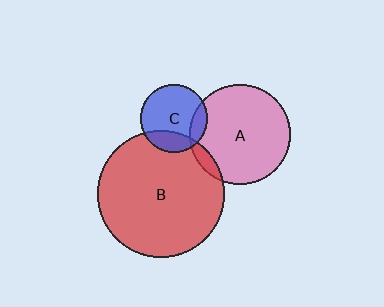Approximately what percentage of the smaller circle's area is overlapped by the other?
Approximately 20%.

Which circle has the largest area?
Circle B (red).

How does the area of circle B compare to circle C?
Approximately 3.6 times.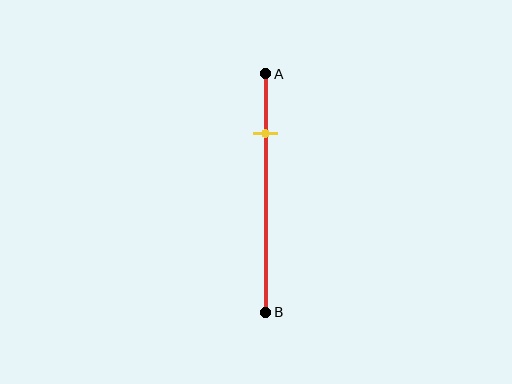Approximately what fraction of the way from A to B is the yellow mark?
The yellow mark is approximately 25% of the way from A to B.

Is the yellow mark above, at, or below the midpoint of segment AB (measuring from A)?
The yellow mark is above the midpoint of segment AB.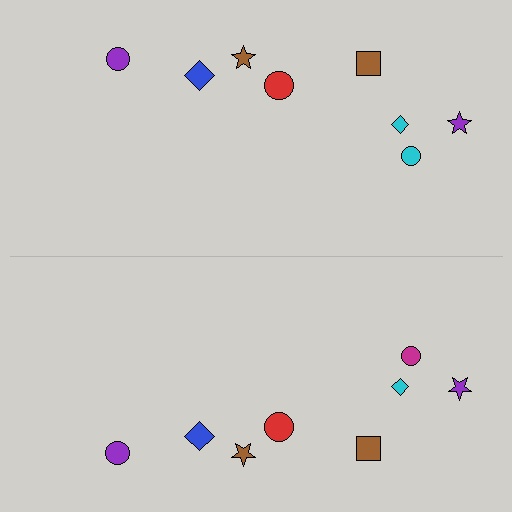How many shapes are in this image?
There are 16 shapes in this image.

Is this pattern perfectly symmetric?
No, the pattern is not perfectly symmetric. The magenta circle on the bottom side breaks the symmetry — its mirror counterpart is cyan.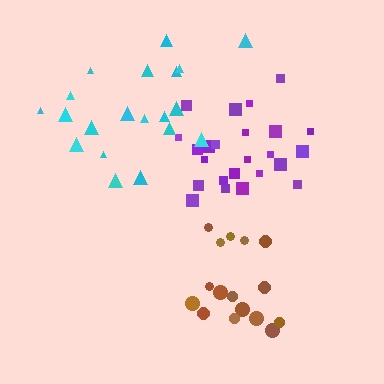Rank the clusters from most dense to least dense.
purple, brown, cyan.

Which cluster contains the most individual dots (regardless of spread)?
Purple (25).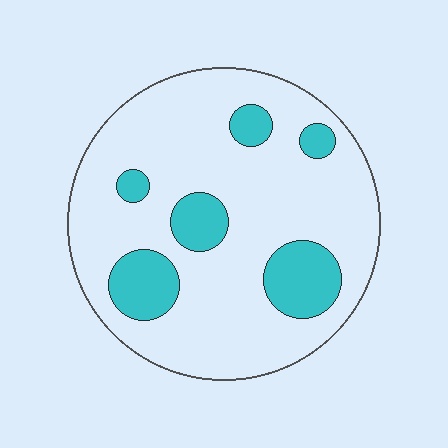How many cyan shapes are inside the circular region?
6.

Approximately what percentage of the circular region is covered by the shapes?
Approximately 20%.